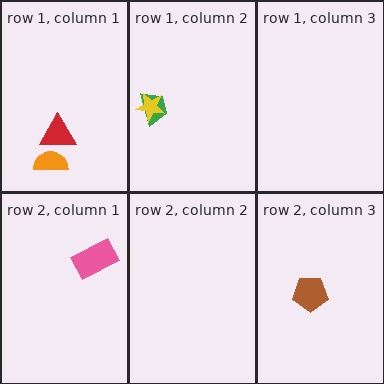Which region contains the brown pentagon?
The row 2, column 3 region.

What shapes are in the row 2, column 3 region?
The brown pentagon.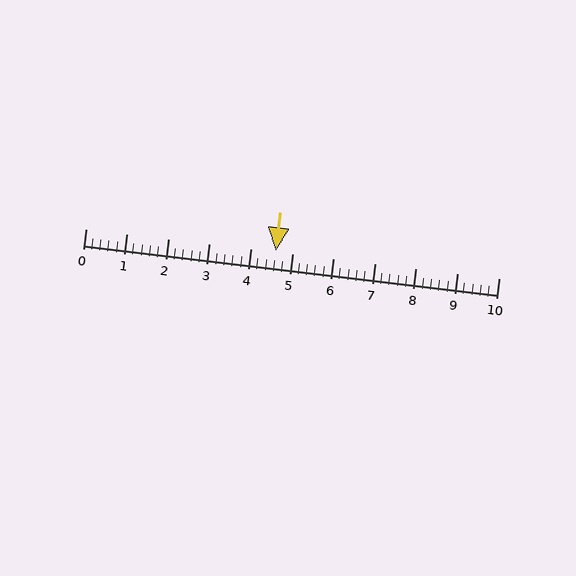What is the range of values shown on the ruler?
The ruler shows values from 0 to 10.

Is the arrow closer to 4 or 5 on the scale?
The arrow is closer to 5.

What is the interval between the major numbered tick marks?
The major tick marks are spaced 1 units apart.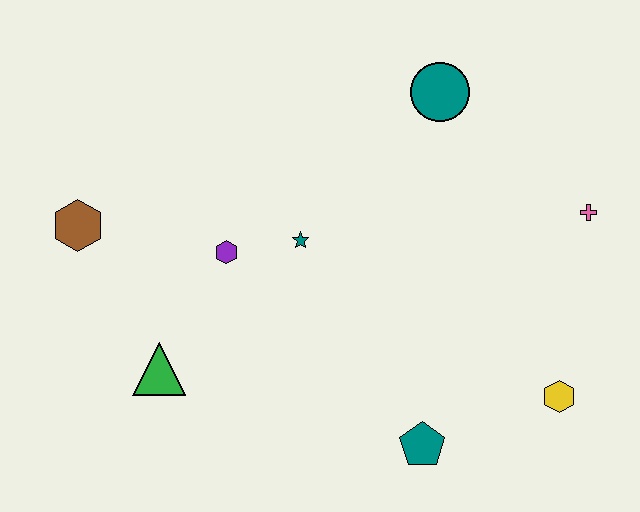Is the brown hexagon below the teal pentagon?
No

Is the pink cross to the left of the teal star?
No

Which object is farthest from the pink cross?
The brown hexagon is farthest from the pink cross.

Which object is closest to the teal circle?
The pink cross is closest to the teal circle.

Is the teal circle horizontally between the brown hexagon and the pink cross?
Yes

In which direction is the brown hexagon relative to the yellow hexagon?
The brown hexagon is to the left of the yellow hexagon.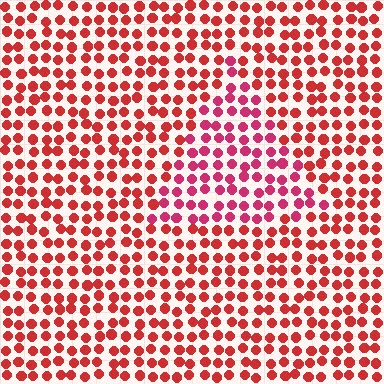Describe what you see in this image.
The image is filled with small red elements in a uniform arrangement. A triangle-shaped region is visible where the elements are tinted to a slightly different hue, forming a subtle color boundary.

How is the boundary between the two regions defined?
The boundary is defined purely by a slight shift in hue (about 23 degrees). Spacing, size, and orientation are identical on both sides.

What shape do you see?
I see a triangle.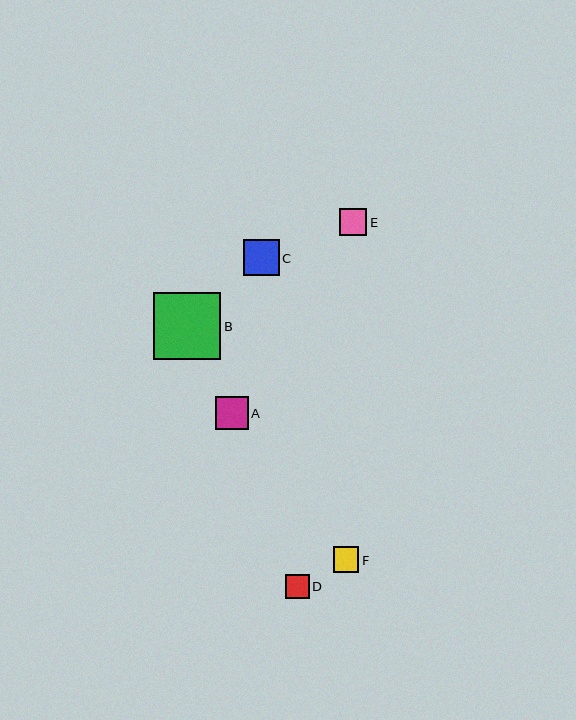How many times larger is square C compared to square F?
Square C is approximately 1.4 times the size of square F.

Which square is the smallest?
Square D is the smallest with a size of approximately 24 pixels.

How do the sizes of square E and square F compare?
Square E and square F are approximately the same size.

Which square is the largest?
Square B is the largest with a size of approximately 67 pixels.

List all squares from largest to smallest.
From largest to smallest: B, C, A, E, F, D.